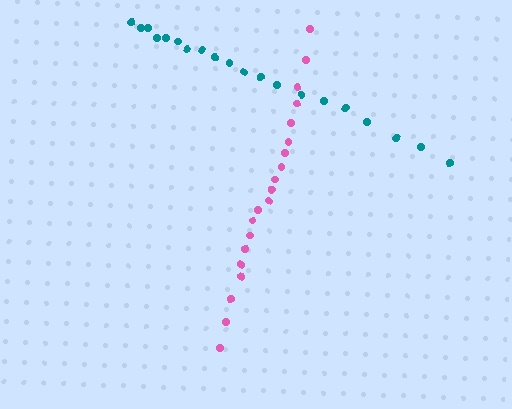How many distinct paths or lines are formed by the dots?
There are 2 distinct paths.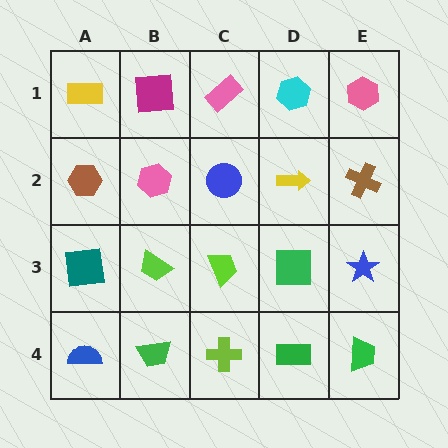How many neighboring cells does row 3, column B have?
4.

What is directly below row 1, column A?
A brown hexagon.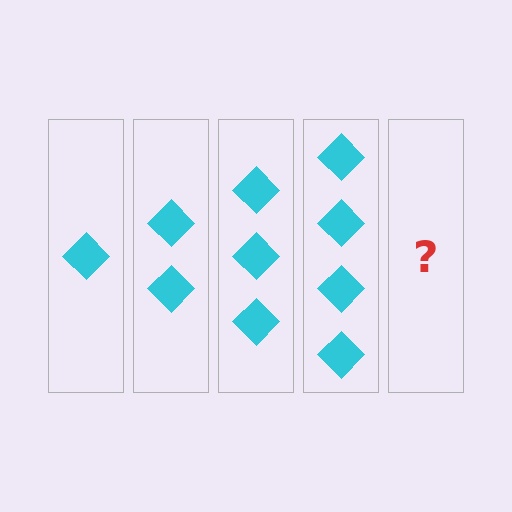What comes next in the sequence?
The next element should be 5 diamonds.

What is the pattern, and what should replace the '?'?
The pattern is that each step adds one more diamond. The '?' should be 5 diamonds.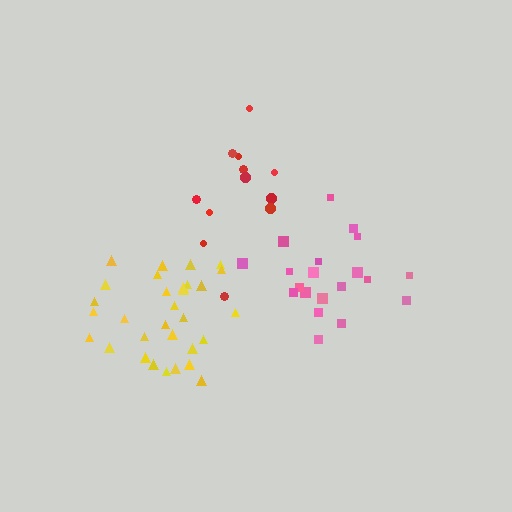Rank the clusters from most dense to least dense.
pink, yellow, red.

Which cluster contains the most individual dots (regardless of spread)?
Yellow (31).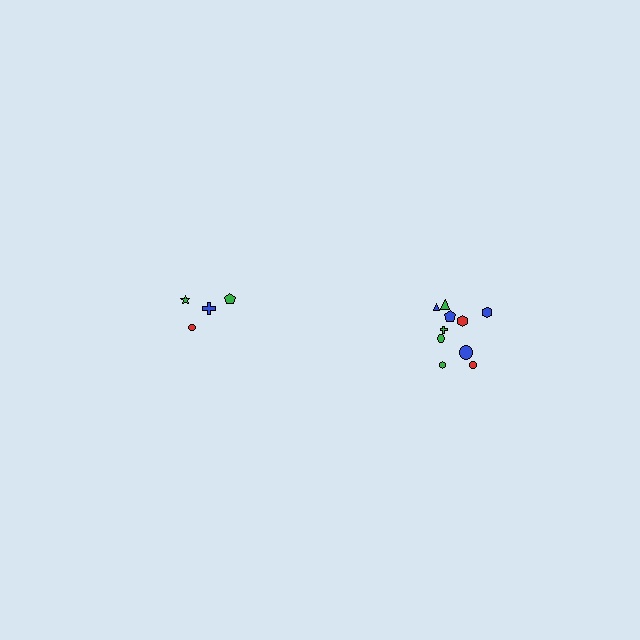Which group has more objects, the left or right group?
The right group.